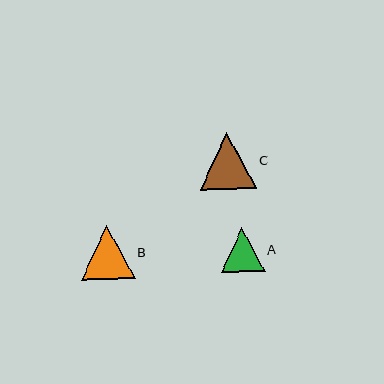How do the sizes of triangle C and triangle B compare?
Triangle C and triangle B are approximately the same size.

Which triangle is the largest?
Triangle C is the largest with a size of approximately 56 pixels.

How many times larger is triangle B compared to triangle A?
Triangle B is approximately 1.2 times the size of triangle A.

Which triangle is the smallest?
Triangle A is the smallest with a size of approximately 43 pixels.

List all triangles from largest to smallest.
From largest to smallest: C, B, A.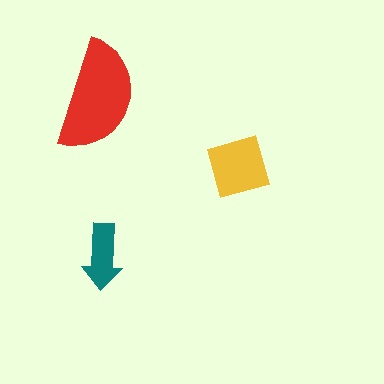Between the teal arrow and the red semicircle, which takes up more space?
The red semicircle.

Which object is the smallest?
The teal arrow.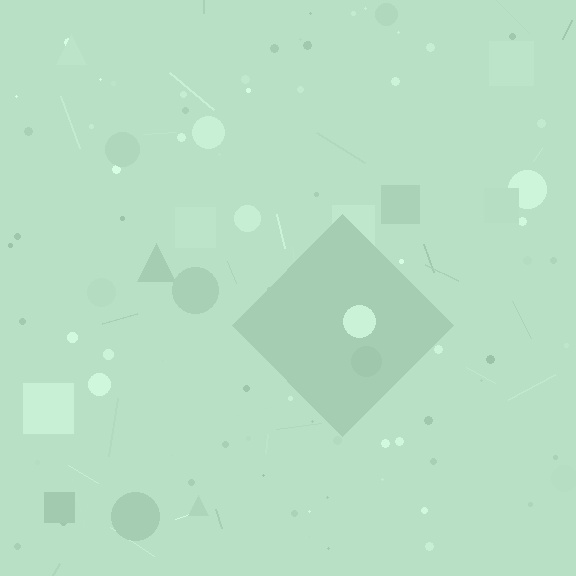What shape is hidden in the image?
A diamond is hidden in the image.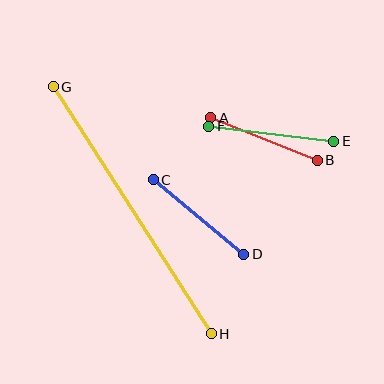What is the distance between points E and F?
The distance is approximately 126 pixels.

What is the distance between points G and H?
The distance is approximately 293 pixels.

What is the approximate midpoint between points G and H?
The midpoint is at approximately (132, 210) pixels.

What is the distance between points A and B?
The distance is approximately 115 pixels.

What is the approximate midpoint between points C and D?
The midpoint is at approximately (199, 217) pixels.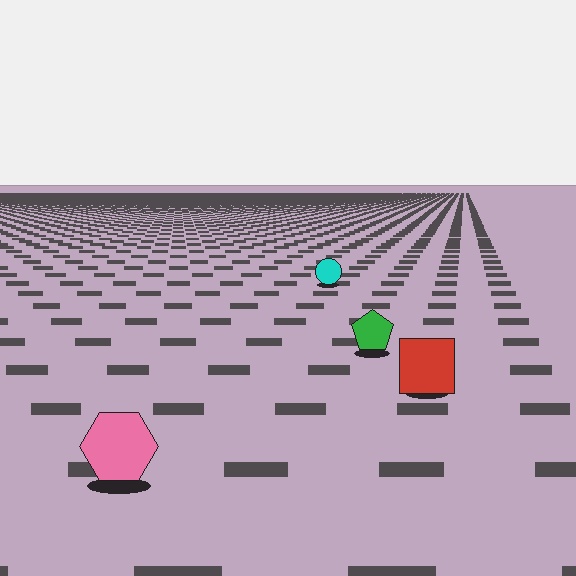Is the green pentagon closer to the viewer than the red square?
No. The red square is closer — you can tell from the texture gradient: the ground texture is coarser near it.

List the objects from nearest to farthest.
From nearest to farthest: the pink hexagon, the red square, the green pentagon, the cyan circle.